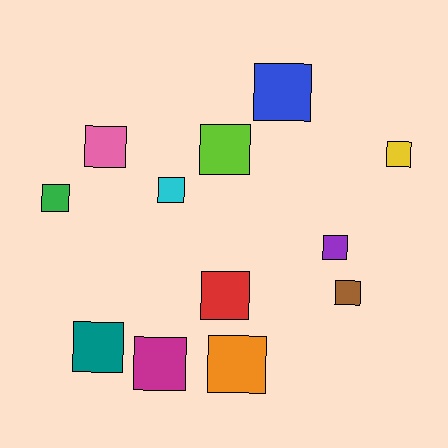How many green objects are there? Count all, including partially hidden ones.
There is 1 green object.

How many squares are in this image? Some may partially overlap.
There are 12 squares.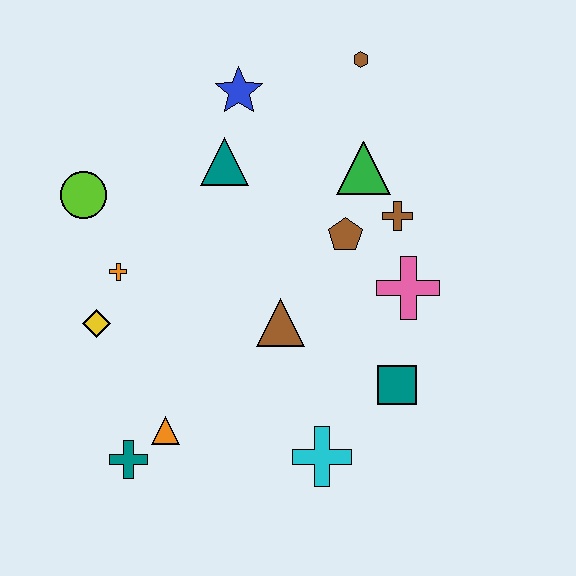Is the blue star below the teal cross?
No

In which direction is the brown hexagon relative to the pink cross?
The brown hexagon is above the pink cross.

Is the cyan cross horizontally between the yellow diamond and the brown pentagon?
Yes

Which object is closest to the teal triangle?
The blue star is closest to the teal triangle.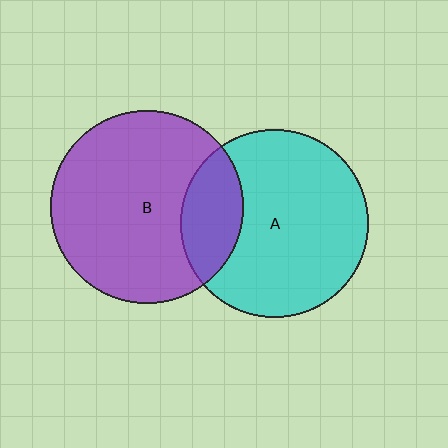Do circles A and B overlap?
Yes.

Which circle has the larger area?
Circle B (purple).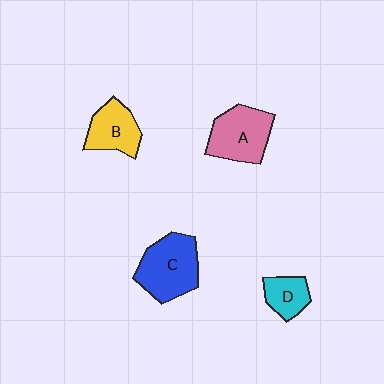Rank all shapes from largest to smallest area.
From largest to smallest: C (blue), A (pink), B (yellow), D (cyan).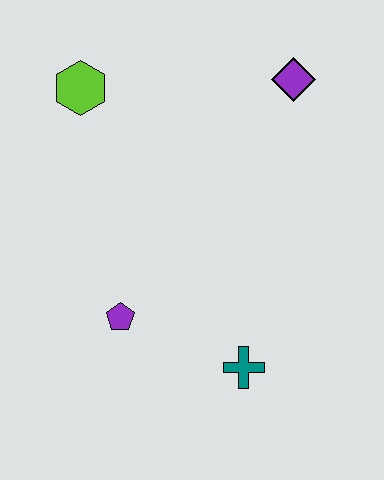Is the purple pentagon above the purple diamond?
No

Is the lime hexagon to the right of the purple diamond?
No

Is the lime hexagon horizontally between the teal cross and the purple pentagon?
No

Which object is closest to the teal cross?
The purple pentagon is closest to the teal cross.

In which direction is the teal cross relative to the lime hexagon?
The teal cross is below the lime hexagon.